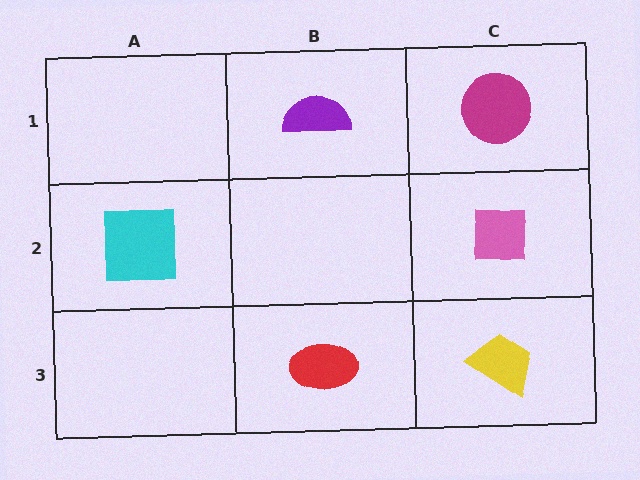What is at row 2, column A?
A cyan square.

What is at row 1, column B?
A purple semicircle.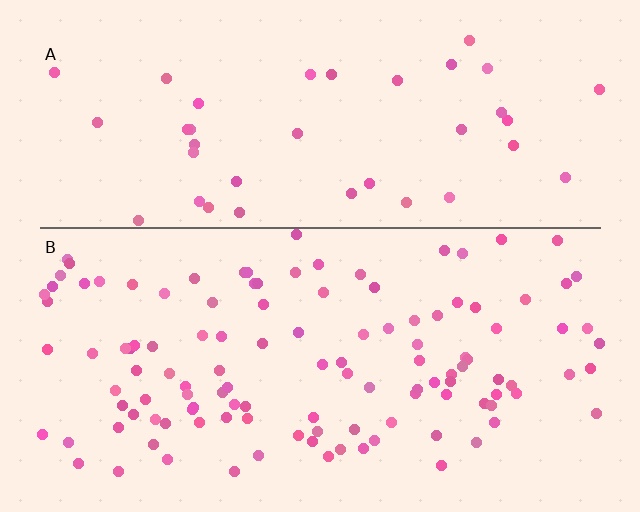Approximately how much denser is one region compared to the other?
Approximately 3.0× — region B over region A.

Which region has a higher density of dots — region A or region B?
B (the bottom).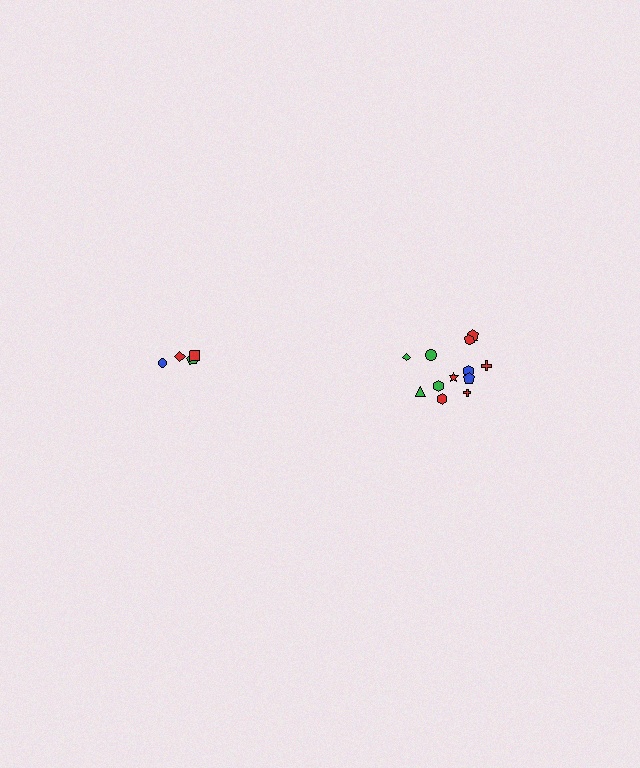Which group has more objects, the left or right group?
The right group.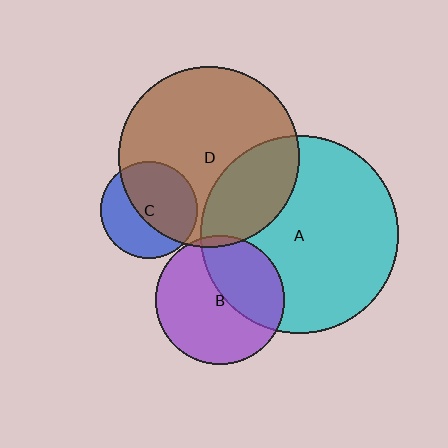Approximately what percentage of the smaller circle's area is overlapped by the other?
Approximately 40%.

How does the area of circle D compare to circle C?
Approximately 3.5 times.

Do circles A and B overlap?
Yes.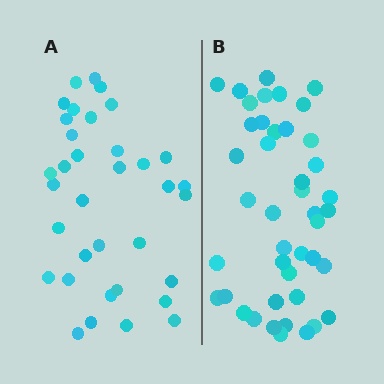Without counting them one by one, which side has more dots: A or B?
Region B (the right region) has more dots.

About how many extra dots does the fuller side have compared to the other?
Region B has roughly 8 or so more dots than region A.